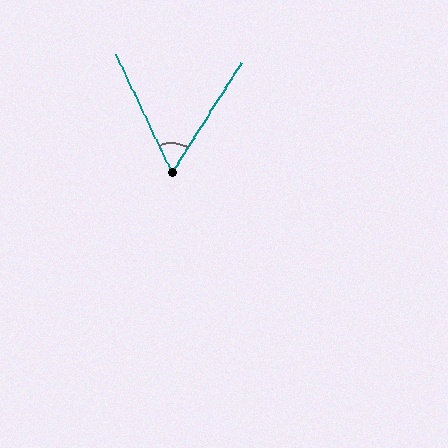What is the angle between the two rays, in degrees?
Approximately 57 degrees.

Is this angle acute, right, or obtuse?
It is acute.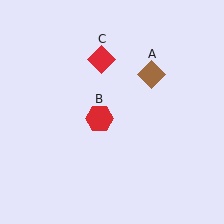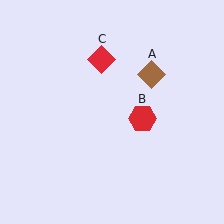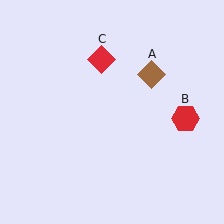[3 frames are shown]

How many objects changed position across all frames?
1 object changed position: red hexagon (object B).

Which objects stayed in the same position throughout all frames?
Brown diamond (object A) and red diamond (object C) remained stationary.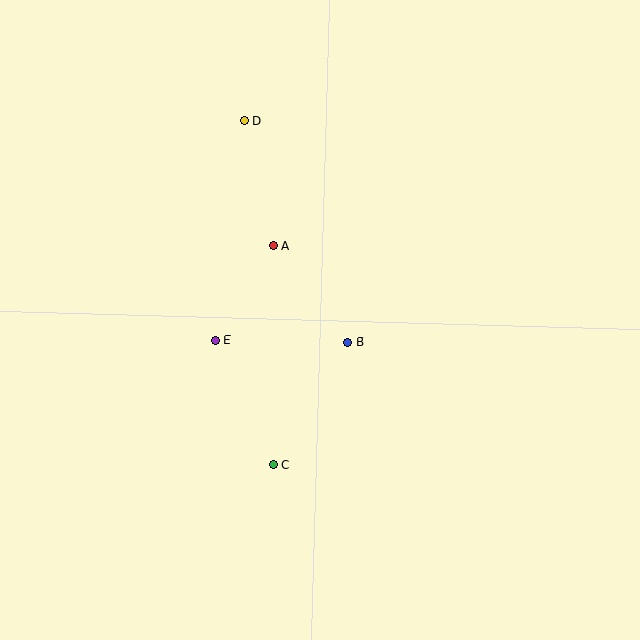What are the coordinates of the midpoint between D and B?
The midpoint between D and B is at (296, 231).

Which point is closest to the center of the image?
Point B at (348, 342) is closest to the center.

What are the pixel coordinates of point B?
Point B is at (348, 342).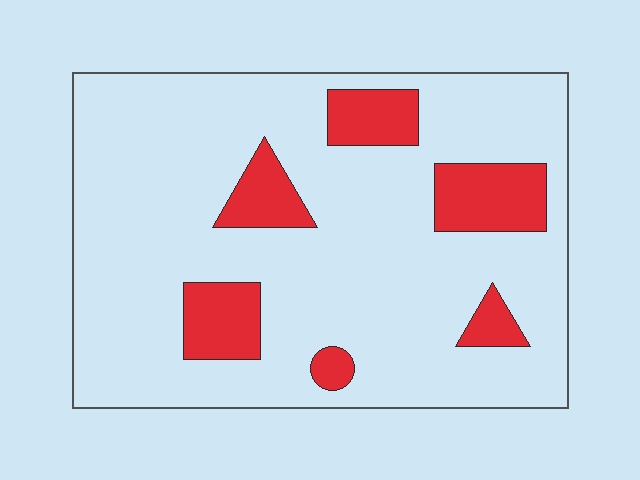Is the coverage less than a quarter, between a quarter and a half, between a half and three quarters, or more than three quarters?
Less than a quarter.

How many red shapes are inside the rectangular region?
6.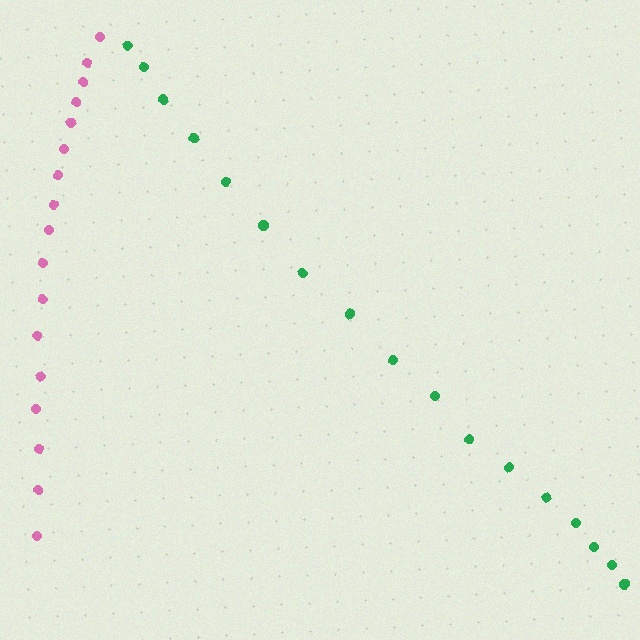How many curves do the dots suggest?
There are 2 distinct paths.